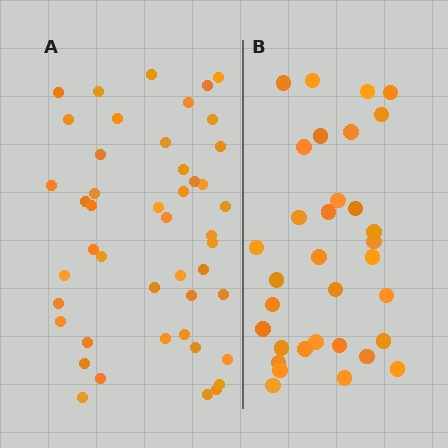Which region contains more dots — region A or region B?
Region A (the left region) has more dots.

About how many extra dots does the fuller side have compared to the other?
Region A has approximately 15 more dots than region B.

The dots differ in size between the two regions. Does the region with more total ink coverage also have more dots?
No. Region B has more total ink coverage because its dots are larger, but region A actually contains more individual dots. Total area can be misleading — the number of items is what matters here.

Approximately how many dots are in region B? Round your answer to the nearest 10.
About 30 dots. (The exact count is 33, which rounds to 30.)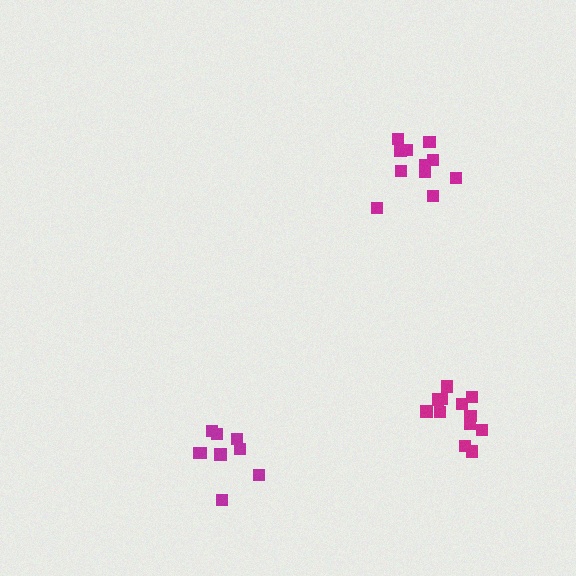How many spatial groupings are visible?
There are 3 spatial groupings.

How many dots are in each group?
Group 1: 12 dots, Group 2: 9 dots, Group 3: 11 dots (32 total).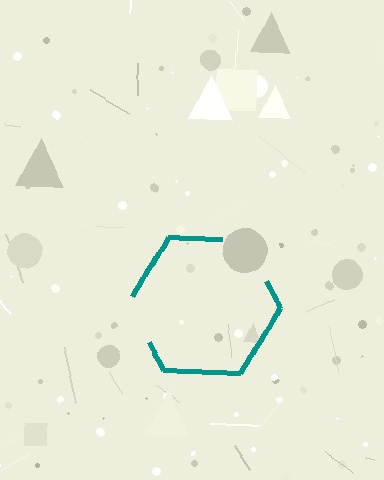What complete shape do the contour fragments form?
The contour fragments form a hexagon.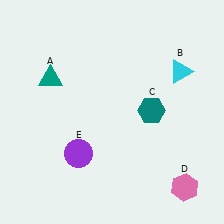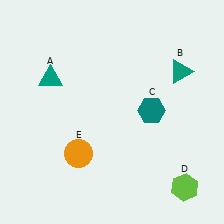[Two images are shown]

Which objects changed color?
B changed from cyan to teal. D changed from pink to lime. E changed from purple to orange.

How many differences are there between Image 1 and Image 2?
There are 3 differences between the two images.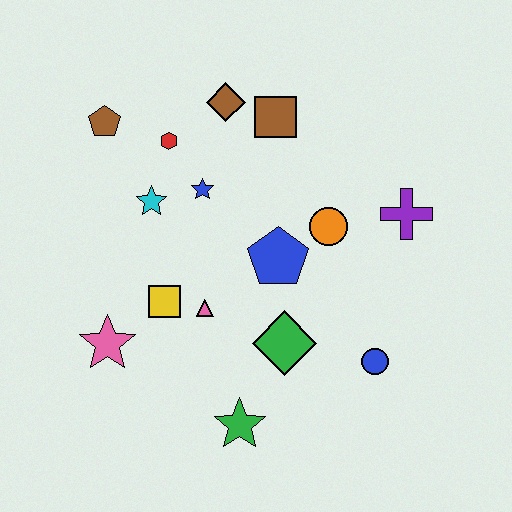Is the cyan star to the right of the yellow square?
No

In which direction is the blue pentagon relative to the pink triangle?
The blue pentagon is to the right of the pink triangle.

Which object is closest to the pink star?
The yellow square is closest to the pink star.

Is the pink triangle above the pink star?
Yes